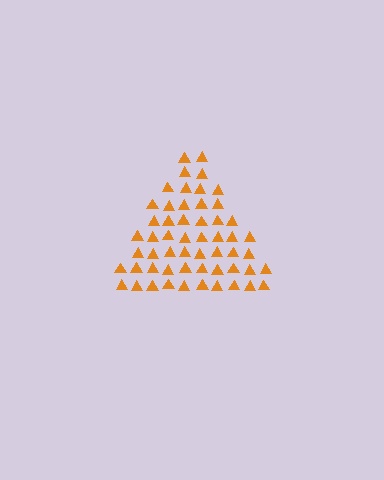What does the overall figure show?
The overall figure shows a triangle.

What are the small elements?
The small elements are triangles.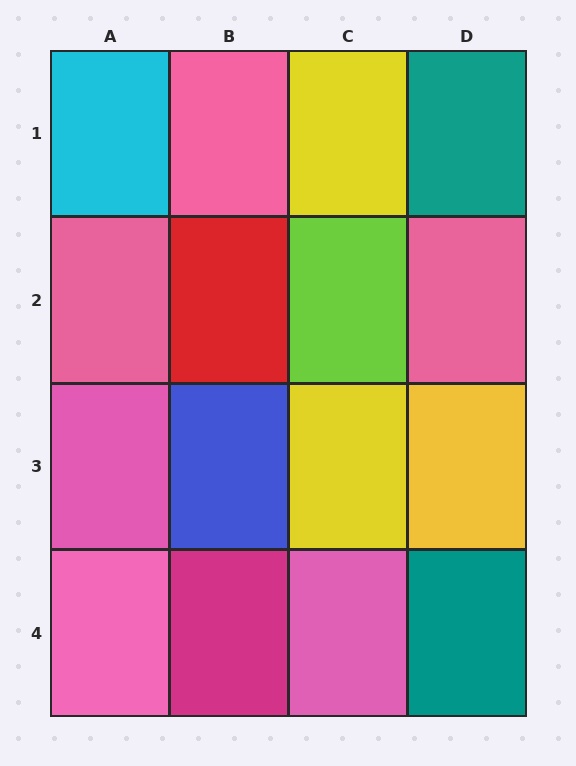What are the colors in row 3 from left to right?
Pink, blue, yellow, yellow.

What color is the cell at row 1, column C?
Yellow.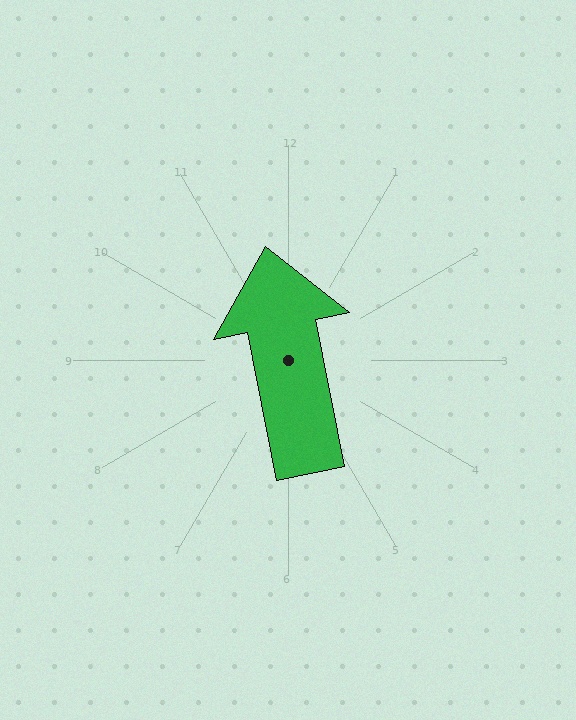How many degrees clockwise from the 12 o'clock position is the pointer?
Approximately 349 degrees.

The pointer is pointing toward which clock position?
Roughly 12 o'clock.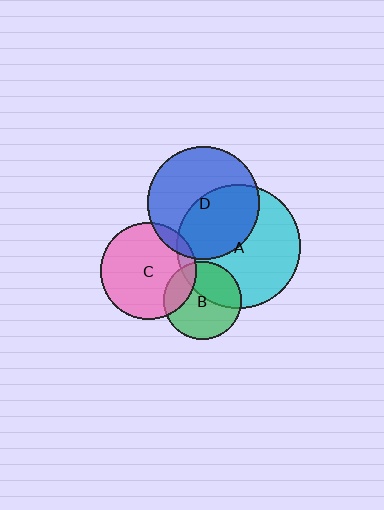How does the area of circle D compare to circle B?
Approximately 2.1 times.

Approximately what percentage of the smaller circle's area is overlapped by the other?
Approximately 40%.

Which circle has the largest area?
Circle A (cyan).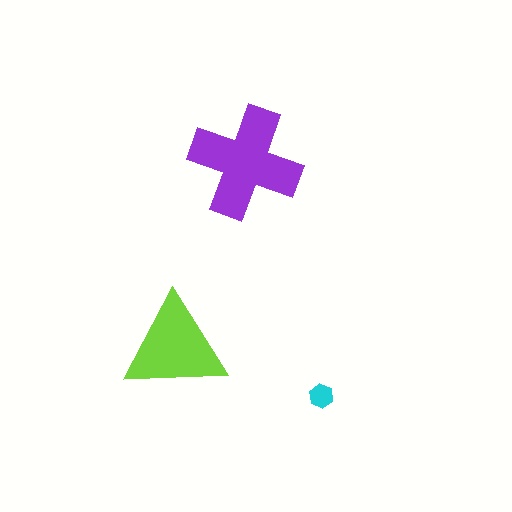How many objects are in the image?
There are 3 objects in the image.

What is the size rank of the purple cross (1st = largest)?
1st.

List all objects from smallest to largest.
The cyan hexagon, the lime triangle, the purple cross.